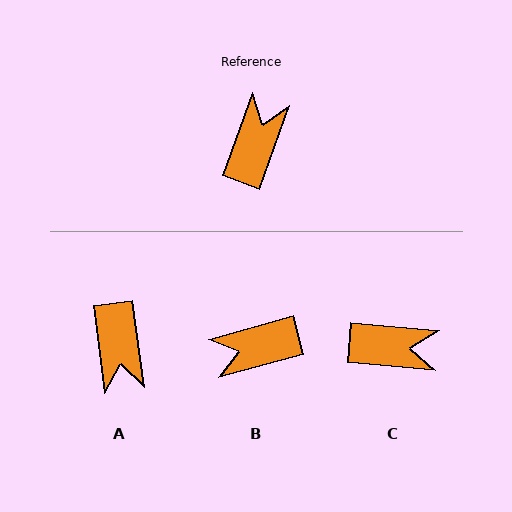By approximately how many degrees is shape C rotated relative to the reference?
Approximately 75 degrees clockwise.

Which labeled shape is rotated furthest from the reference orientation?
A, about 153 degrees away.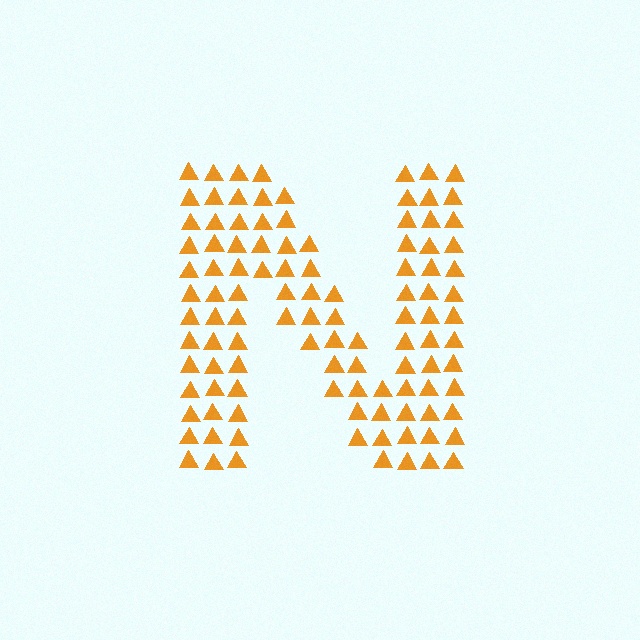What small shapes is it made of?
It is made of small triangles.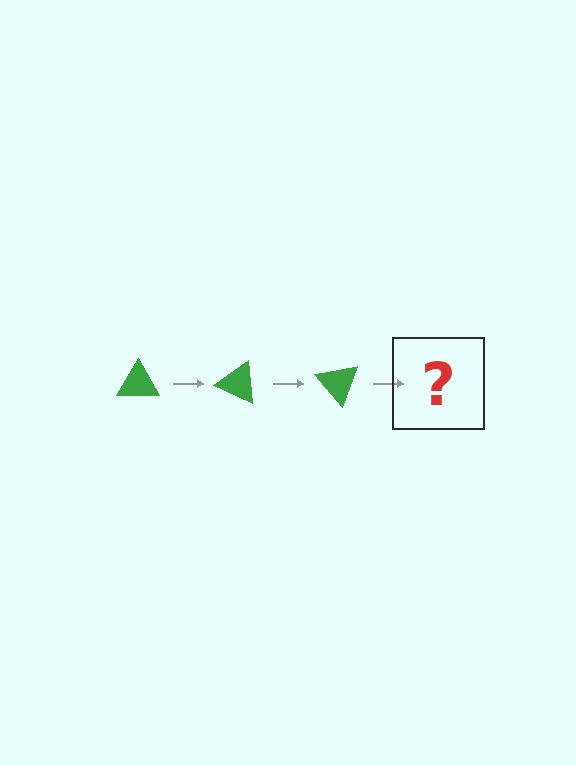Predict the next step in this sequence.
The next step is a green triangle rotated 75 degrees.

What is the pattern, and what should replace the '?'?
The pattern is that the triangle rotates 25 degrees each step. The '?' should be a green triangle rotated 75 degrees.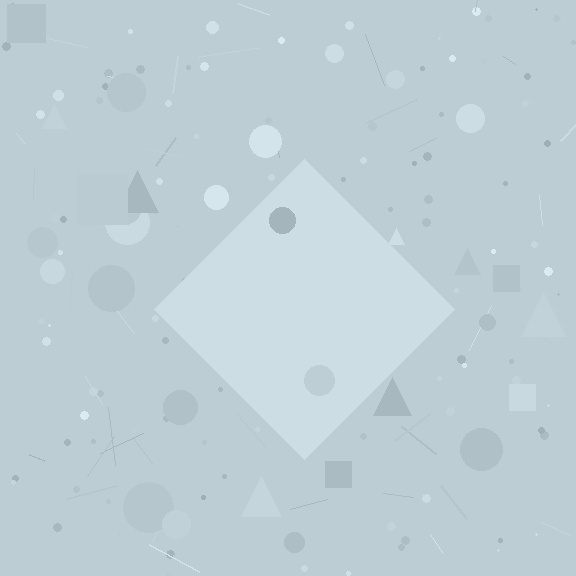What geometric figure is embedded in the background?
A diamond is embedded in the background.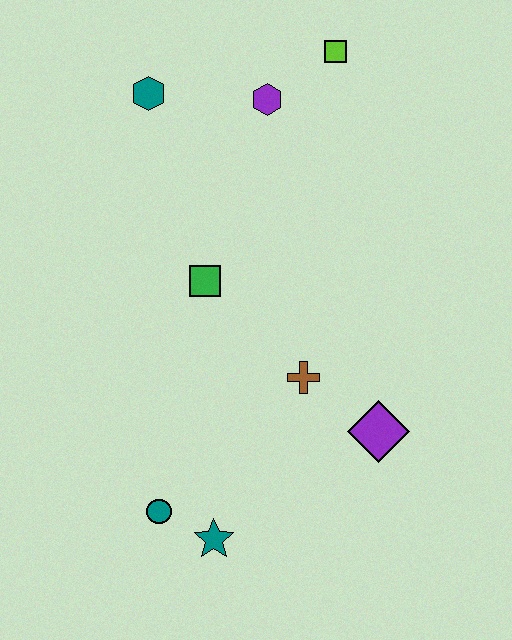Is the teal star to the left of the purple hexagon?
Yes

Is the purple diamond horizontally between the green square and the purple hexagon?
No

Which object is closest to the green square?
The brown cross is closest to the green square.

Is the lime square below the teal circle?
No